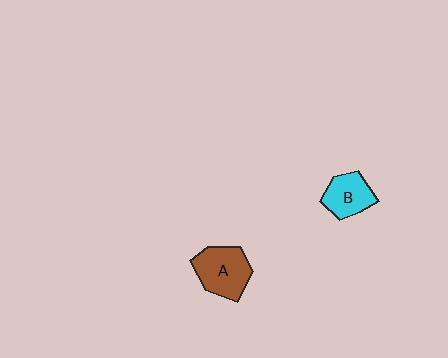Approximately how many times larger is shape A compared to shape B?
Approximately 1.3 times.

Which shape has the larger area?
Shape A (brown).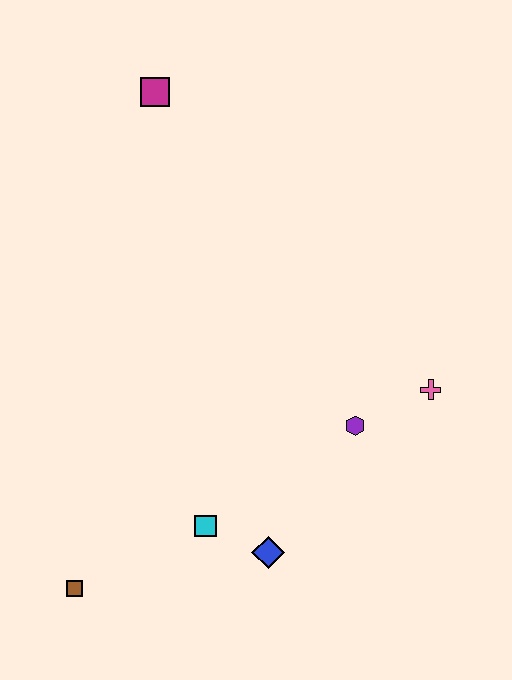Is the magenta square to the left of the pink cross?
Yes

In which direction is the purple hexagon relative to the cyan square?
The purple hexagon is to the right of the cyan square.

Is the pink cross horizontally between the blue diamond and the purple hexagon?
No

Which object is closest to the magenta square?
The purple hexagon is closest to the magenta square.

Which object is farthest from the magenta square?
The brown square is farthest from the magenta square.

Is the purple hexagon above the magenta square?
No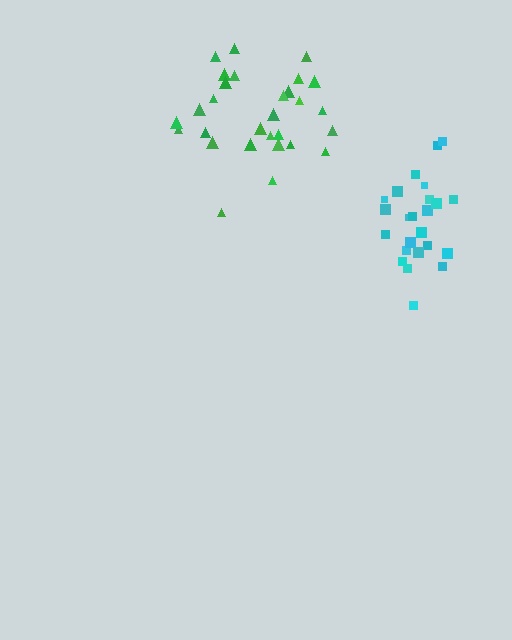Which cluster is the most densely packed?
Cyan.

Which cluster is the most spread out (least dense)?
Green.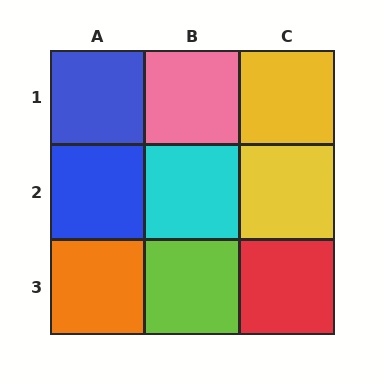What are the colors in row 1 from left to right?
Blue, pink, yellow.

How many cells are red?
1 cell is red.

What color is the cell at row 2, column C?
Yellow.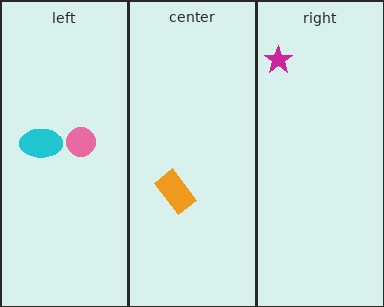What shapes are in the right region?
The magenta star.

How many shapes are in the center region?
1.